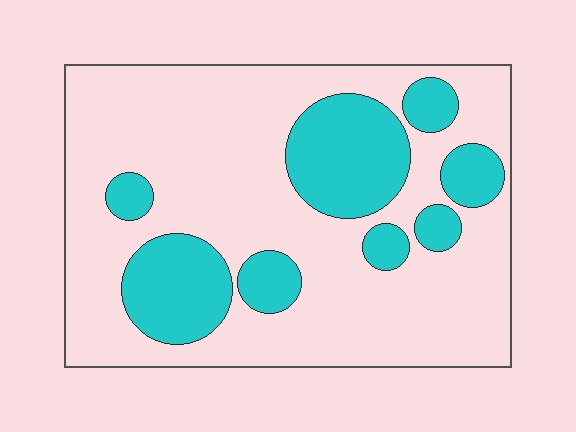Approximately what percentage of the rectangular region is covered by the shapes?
Approximately 25%.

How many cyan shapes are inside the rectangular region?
8.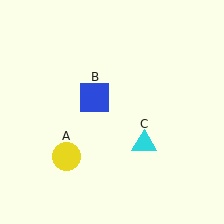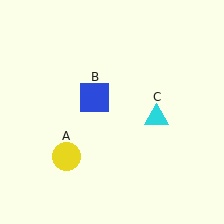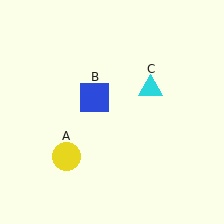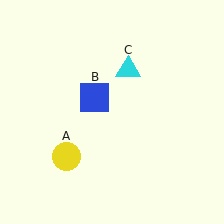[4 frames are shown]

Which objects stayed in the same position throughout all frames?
Yellow circle (object A) and blue square (object B) remained stationary.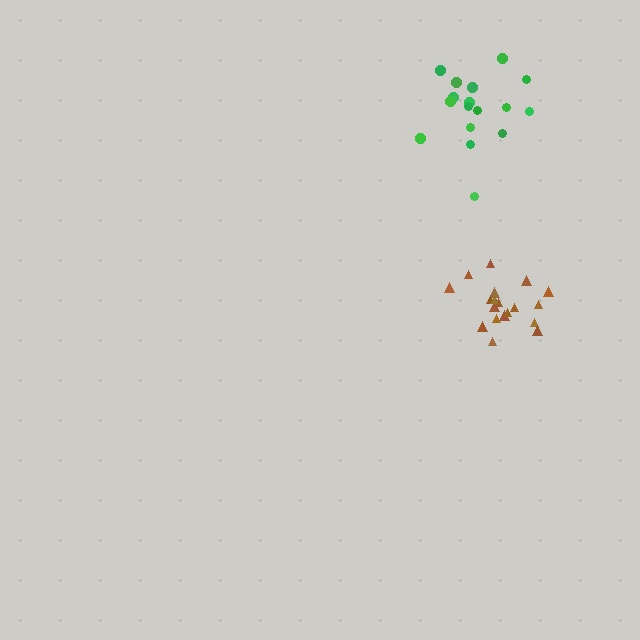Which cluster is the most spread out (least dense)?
Green.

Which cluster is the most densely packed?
Brown.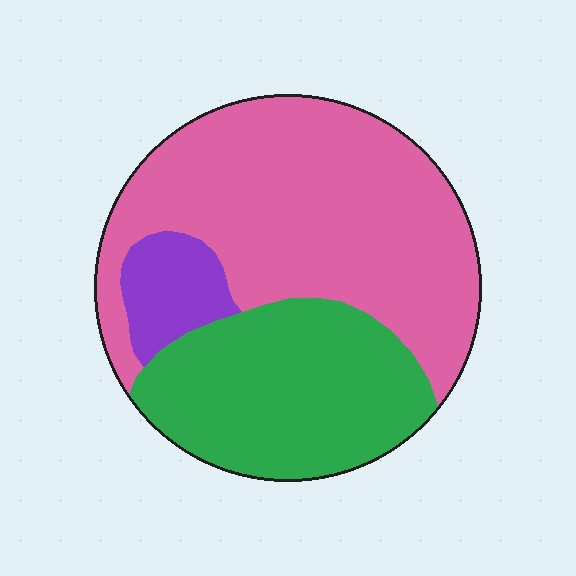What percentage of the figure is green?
Green takes up about one third (1/3) of the figure.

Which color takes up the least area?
Purple, at roughly 10%.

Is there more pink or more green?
Pink.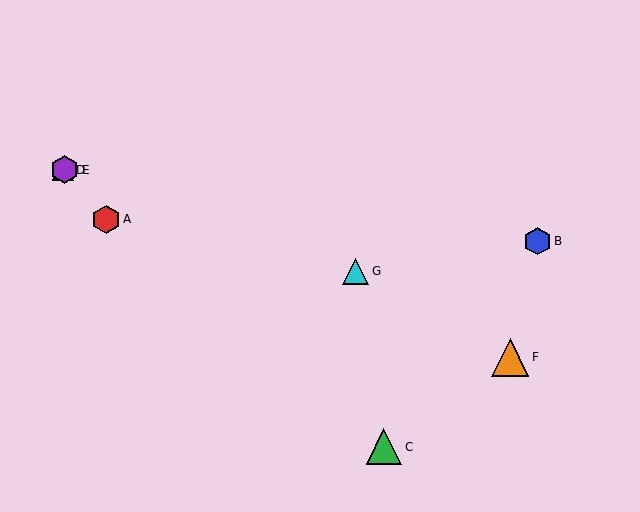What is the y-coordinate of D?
Object D is at y≈170.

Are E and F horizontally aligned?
No, E is at y≈170 and F is at y≈357.